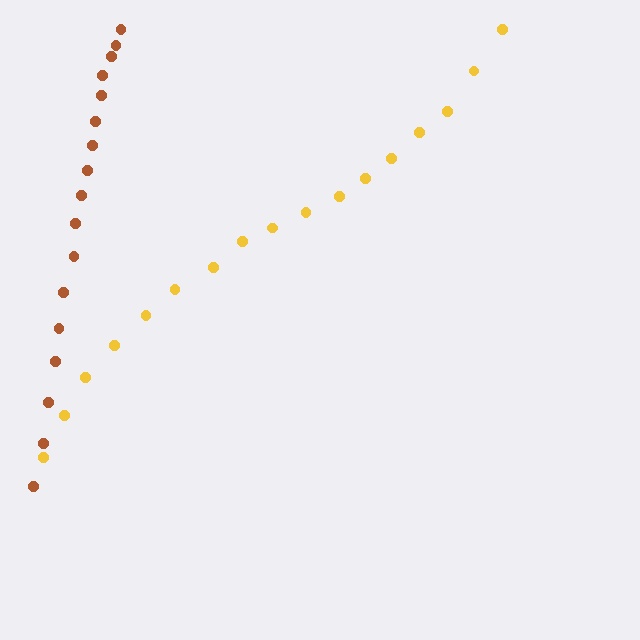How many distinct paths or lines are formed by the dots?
There are 2 distinct paths.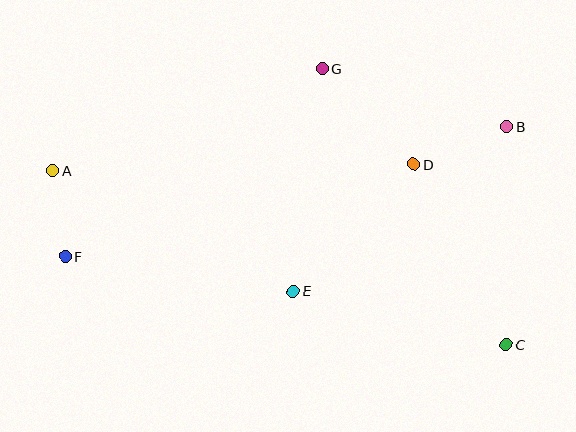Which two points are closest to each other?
Points A and F are closest to each other.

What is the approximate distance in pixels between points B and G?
The distance between B and G is approximately 193 pixels.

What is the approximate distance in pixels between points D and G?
The distance between D and G is approximately 133 pixels.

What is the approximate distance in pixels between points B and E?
The distance between B and E is approximately 269 pixels.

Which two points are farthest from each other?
Points A and C are farthest from each other.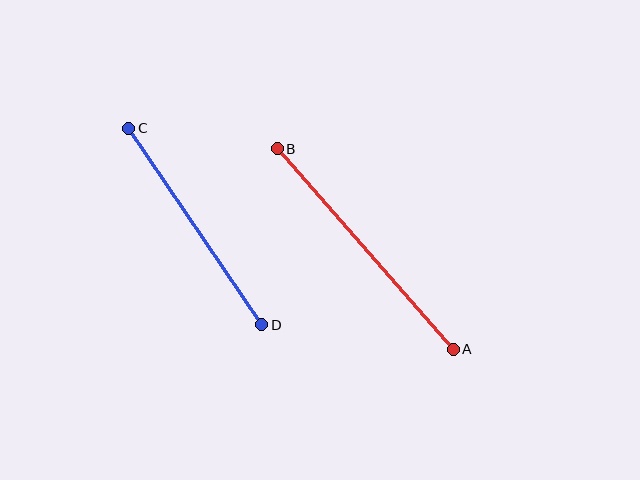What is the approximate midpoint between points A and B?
The midpoint is at approximately (365, 249) pixels.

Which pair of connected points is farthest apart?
Points A and B are farthest apart.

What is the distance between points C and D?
The distance is approximately 237 pixels.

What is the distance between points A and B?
The distance is approximately 267 pixels.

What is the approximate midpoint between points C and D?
The midpoint is at approximately (195, 227) pixels.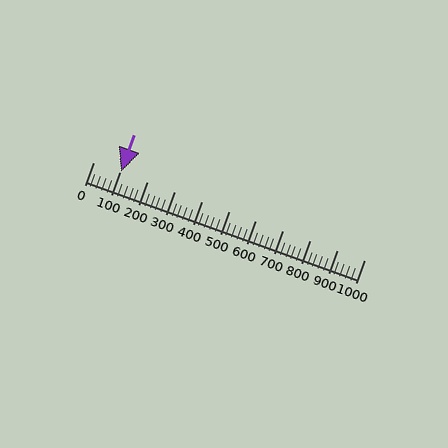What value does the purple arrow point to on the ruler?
The purple arrow points to approximately 102.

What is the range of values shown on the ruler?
The ruler shows values from 0 to 1000.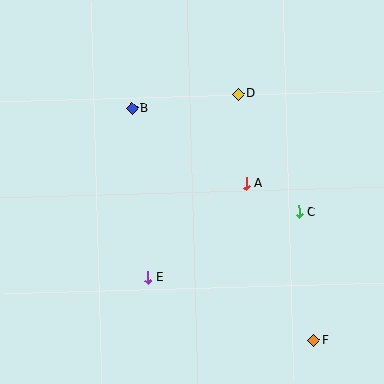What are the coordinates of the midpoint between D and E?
The midpoint between D and E is at (193, 186).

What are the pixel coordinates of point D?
Point D is at (239, 94).